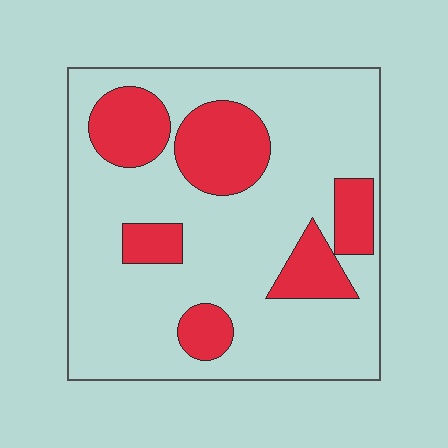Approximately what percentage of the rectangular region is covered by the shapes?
Approximately 25%.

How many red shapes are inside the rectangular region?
6.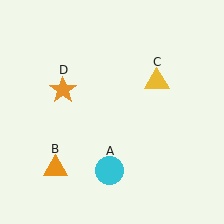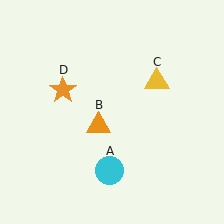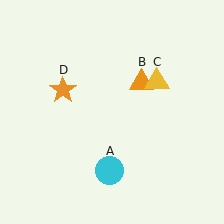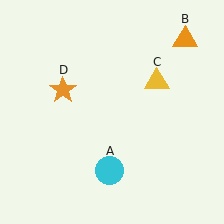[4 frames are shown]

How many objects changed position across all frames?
1 object changed position: orange triangle (object B).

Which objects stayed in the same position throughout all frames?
Cyan circle (object A) and yellow triangle (object C) and orange star (object D) remained stationary.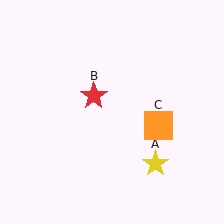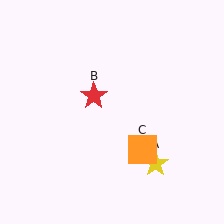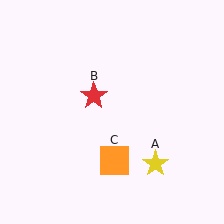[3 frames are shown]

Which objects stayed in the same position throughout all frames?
Yellow star (object A) and red star (object B) remained stationary.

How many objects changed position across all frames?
1 object changed position: orange square (object C).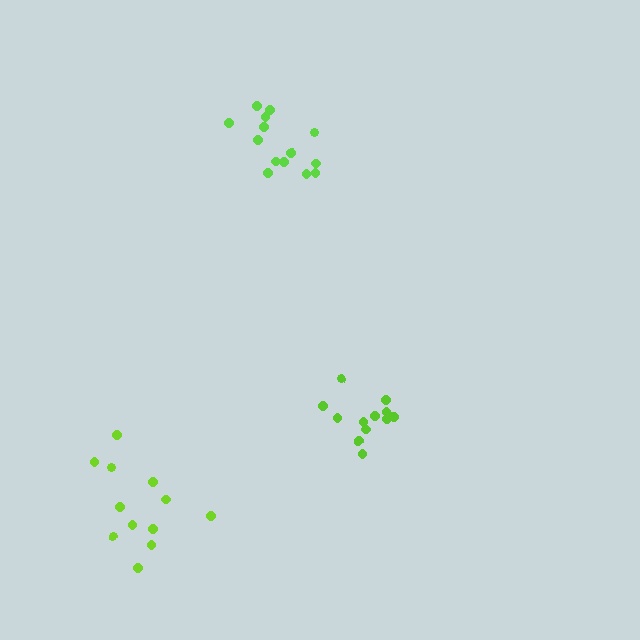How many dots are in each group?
Group 1: 14 dots, Group 2: 12 dots, Group 3: 12 dots (38 total).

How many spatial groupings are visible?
There are 3 spatial groupings.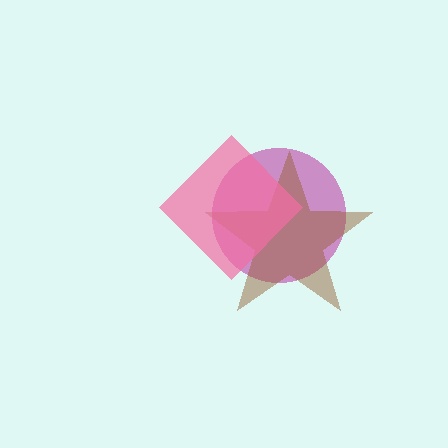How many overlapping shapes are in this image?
There are 3 overlapping shapes in the image.